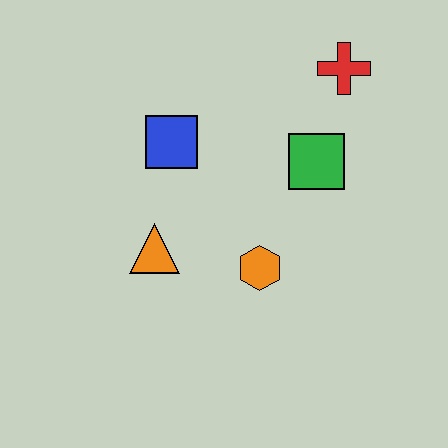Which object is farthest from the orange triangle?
The red cross is farthest from the orange triangle.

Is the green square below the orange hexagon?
No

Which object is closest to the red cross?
The green square is closest to the red cross.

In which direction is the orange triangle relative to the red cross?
The orange triangle is to the left of the red cross.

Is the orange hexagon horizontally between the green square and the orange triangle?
Yes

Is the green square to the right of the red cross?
No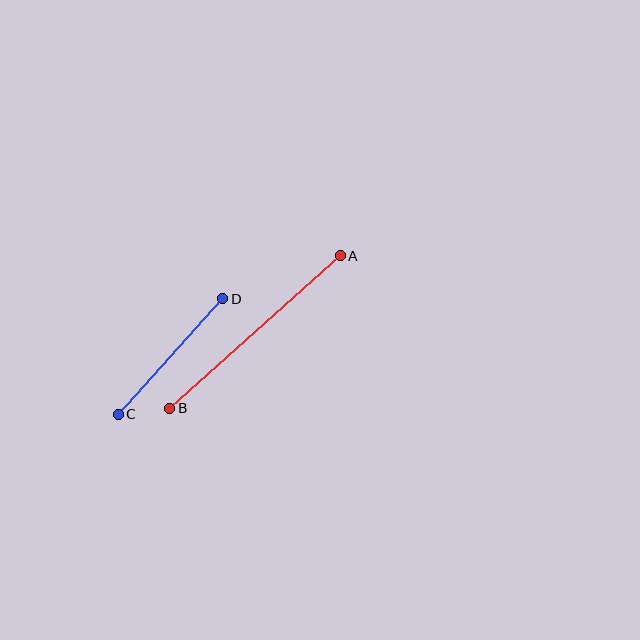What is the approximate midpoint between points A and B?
The midpoint is at approximately (255, 332) pixels.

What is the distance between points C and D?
The distance is approximately 155 pixels.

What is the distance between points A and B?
The distance is approximately 229 pixels.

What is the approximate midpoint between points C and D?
The midpoint is at approximately (171, 356) pixels.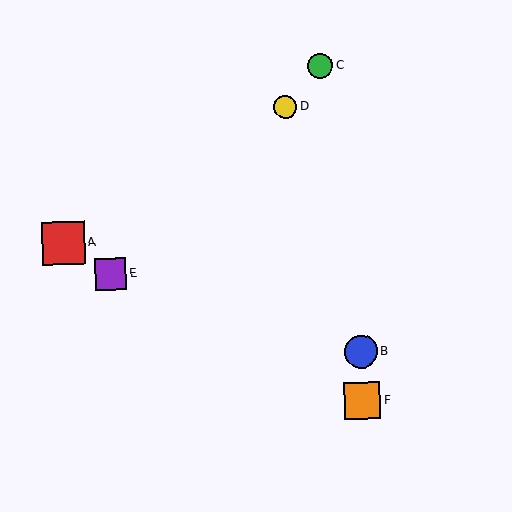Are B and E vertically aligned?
No, B is at x≈361 and E is at x≈111.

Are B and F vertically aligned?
Yes, both are at x≈361.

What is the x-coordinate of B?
Object B is at x≈361.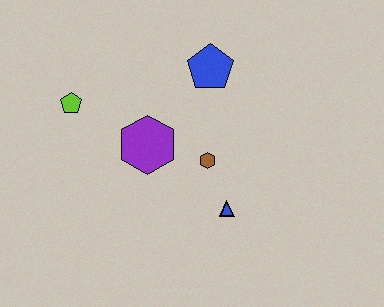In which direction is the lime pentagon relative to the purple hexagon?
The lime pentagon is to the left of the purple hexagon.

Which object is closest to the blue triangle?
The brown hexagon is closest to the blue triangle.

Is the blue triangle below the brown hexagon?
Yes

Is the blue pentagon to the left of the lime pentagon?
No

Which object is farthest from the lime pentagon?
The blue triangle is farthest from the lime pentagon.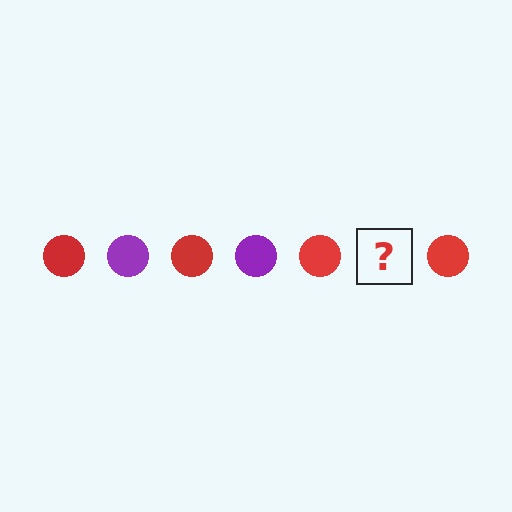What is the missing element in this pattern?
The missing element is a purple circle.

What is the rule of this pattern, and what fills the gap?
The rule is that the pattern cycles through red, purple circles. The gap should be filled with a purple circle.